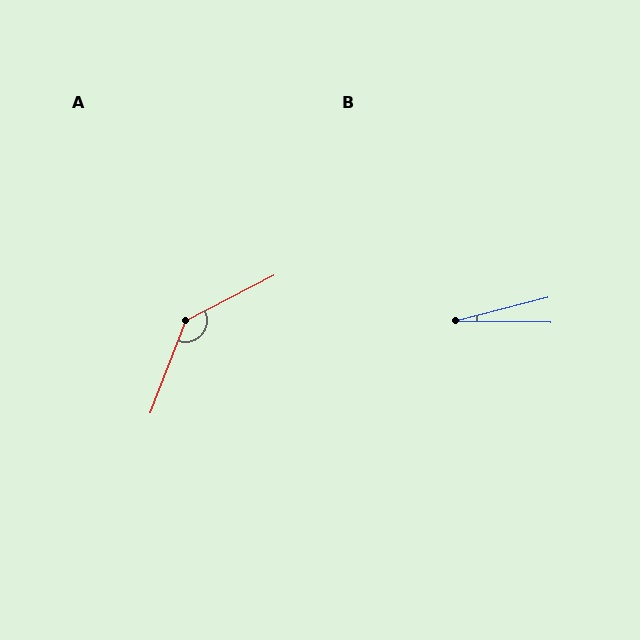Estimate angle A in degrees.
Approximately 138 degrees.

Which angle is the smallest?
B, at approximately 15 degrees.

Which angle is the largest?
A, at approximately 138 degrees.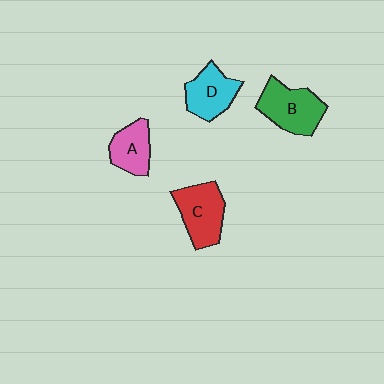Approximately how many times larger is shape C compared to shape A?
Approximately 1.4 times.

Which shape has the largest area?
Shape B (green).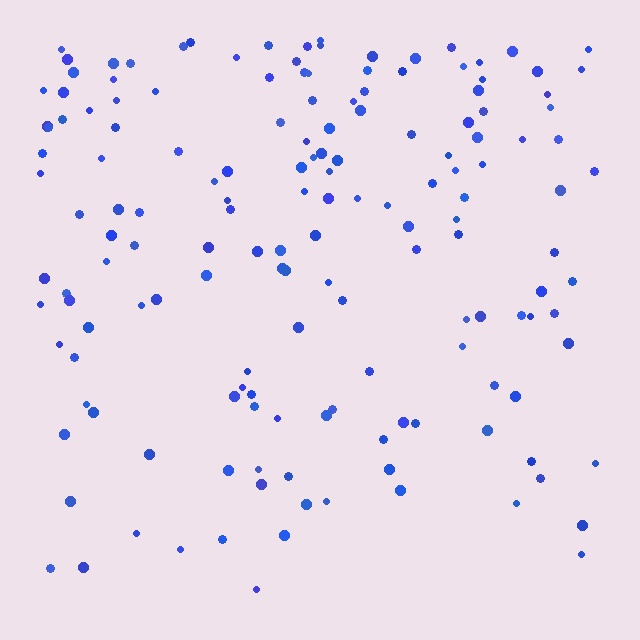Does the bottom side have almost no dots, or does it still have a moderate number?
Still a moderate number, just noticeably fewer than the top.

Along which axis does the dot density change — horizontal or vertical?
Vertical.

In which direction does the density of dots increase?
From bottom to top, with the top side densest.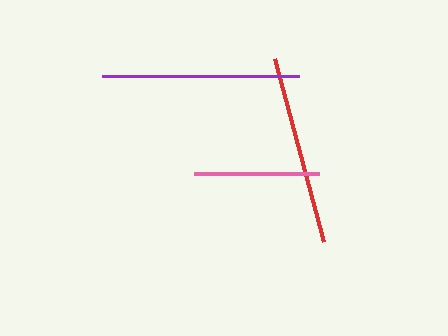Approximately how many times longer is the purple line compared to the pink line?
The purple line is approximately 1.6 times the length of the pink line.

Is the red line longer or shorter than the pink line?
The red line is longer than the pink line.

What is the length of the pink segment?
The pink segment is approximately 125 pixels long.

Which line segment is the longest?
The purple line is the longest at approximately 197 pixels.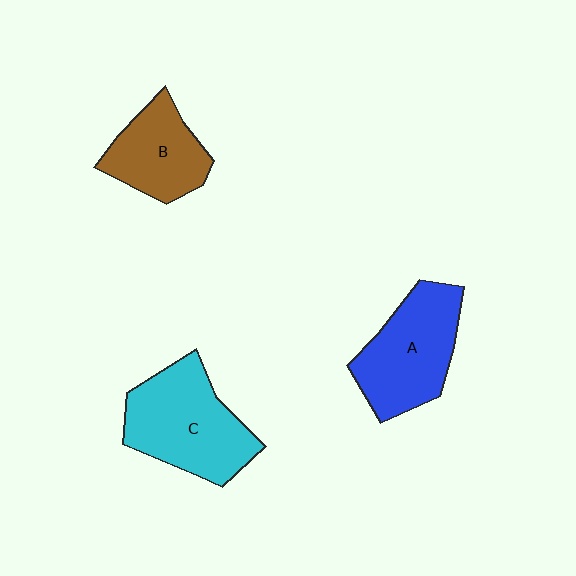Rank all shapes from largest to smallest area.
From largest to smallest: C (cyan), A (blue), B (brown).